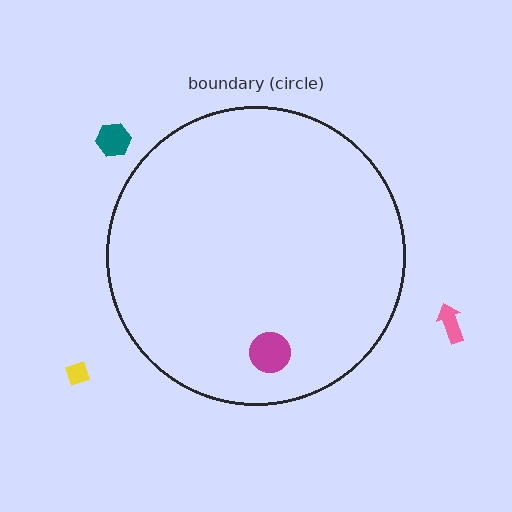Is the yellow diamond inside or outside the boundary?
Outside.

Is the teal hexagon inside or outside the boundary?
Outside.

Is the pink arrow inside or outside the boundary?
Outside.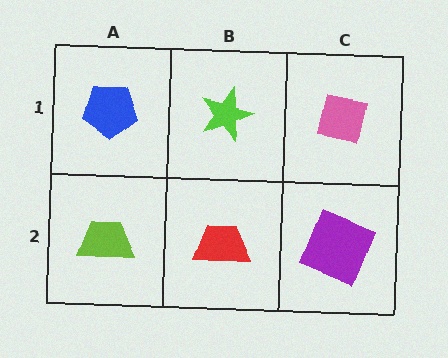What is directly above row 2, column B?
A lime star.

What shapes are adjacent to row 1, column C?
A purple square (row 2, column C), a lime star (row 1, column B).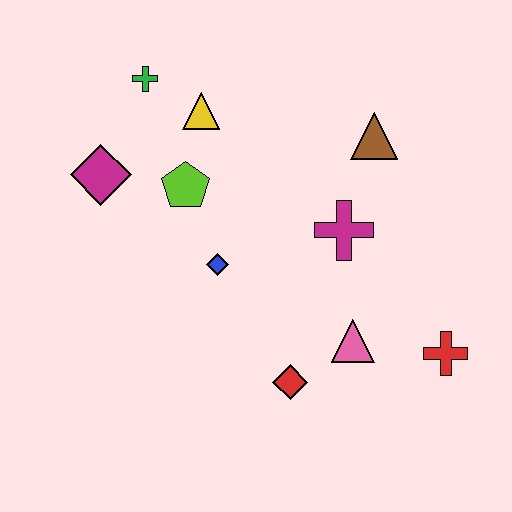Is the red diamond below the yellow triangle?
Yes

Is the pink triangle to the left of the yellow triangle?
No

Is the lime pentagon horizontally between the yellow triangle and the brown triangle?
No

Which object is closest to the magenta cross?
The brown triangle is closest to the magenta cross.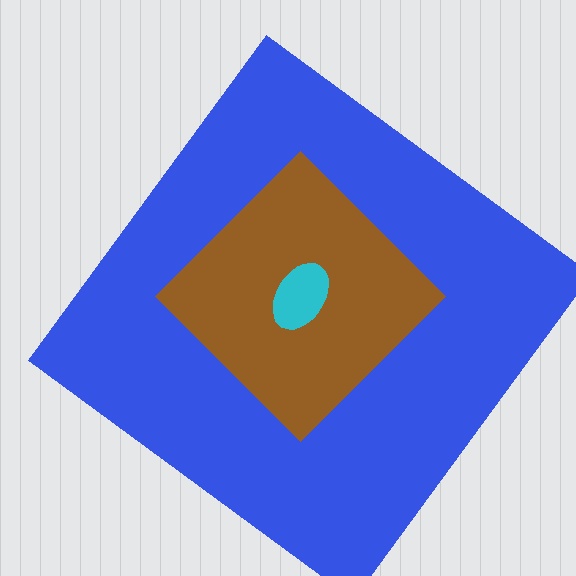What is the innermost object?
The cyan ellipse.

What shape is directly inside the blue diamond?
The brown diamond.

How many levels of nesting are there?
3.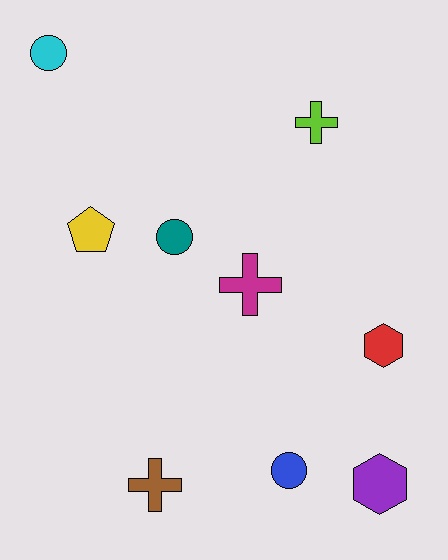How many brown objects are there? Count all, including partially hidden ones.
There is 1 brown object.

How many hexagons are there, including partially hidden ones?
There are 2 hexagons.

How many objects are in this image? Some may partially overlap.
There are 9 objects.